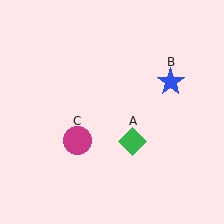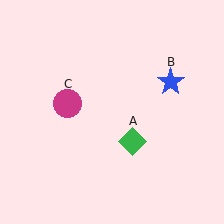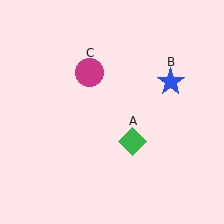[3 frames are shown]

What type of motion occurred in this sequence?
The magenta circle (object C) rotated clockwise around the center of the scene.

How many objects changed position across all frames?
1 object changed position: magenta circle (object C).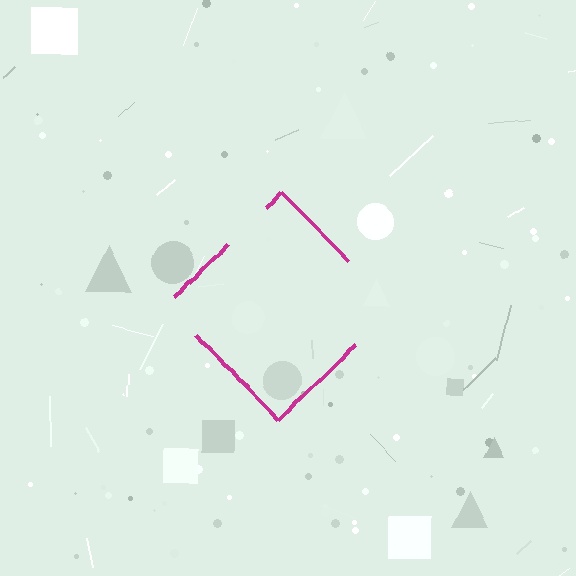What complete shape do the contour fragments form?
The contour fragments form a diamond.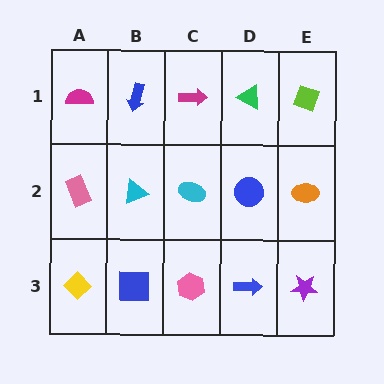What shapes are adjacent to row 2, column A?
A magenta semicircle (row 1, column A), a yellow diamond (row 3, column A), a cyan triangle (row 2, column B).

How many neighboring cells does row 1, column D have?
3.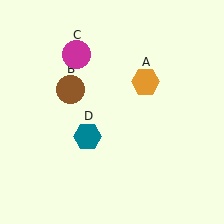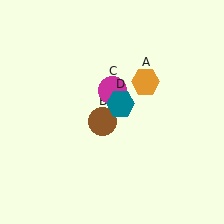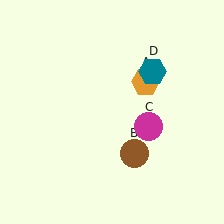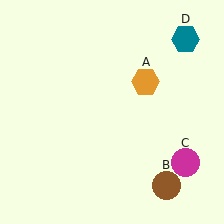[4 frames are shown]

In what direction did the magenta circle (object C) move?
The magenta circle (object C) moved down and to the right.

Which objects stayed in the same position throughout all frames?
Orange hexagon (object A) remained stationary.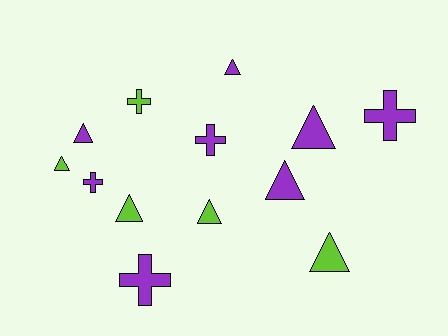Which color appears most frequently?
Purple, with 8 objects.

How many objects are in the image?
There are 13 objects.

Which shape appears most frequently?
Triangle, with 8 objects.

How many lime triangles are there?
There are 4 lime triangles.